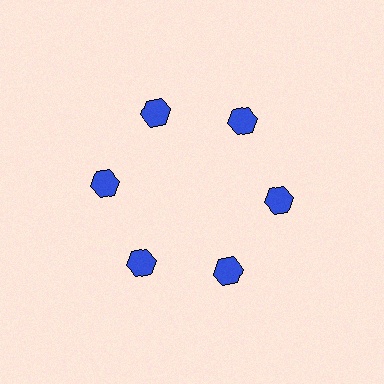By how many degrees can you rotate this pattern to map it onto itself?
The pattern maps onto itself every 60 degrees of rotation.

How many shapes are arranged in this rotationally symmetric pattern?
There are 6 shapes, arranged in 6 groups of 1.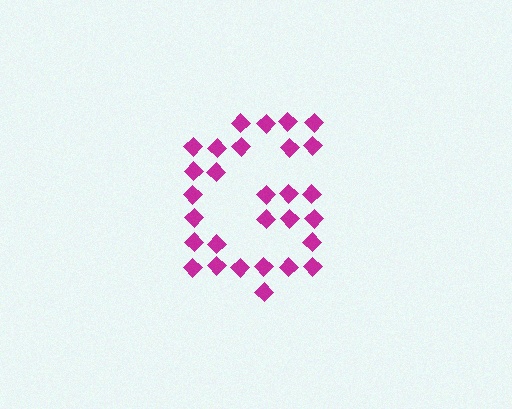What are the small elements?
The small elements are diamonds.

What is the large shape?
The large shape is the letter G.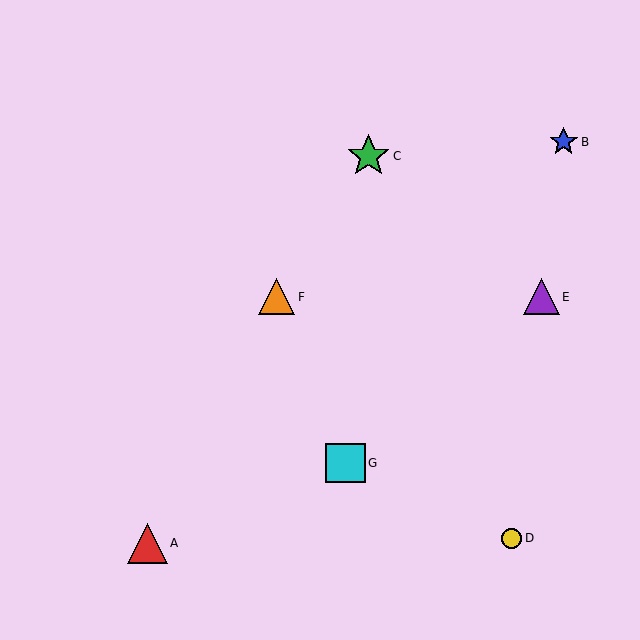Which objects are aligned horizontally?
Objects E, F are aligned horizontally.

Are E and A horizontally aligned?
No, E is at y≈297 and A is at y≈543.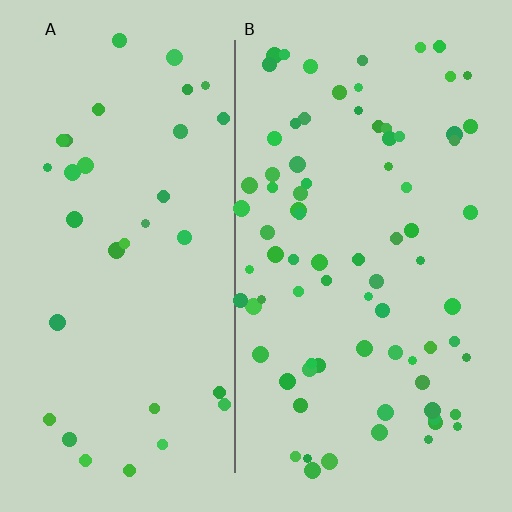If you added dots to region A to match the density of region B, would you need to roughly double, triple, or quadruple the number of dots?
Approximately double.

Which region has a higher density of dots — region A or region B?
B (the right).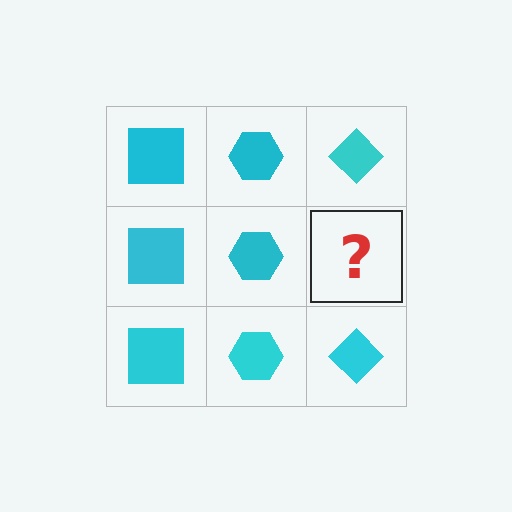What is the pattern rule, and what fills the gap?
The rule is that each column has a consistent shape. The gap should be filled with a cyan diamond.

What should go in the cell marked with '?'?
The missing cell should contain a cyan diamond.